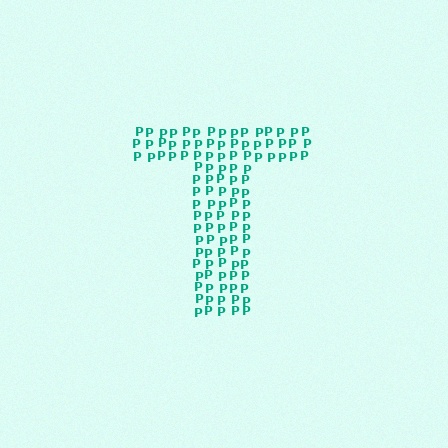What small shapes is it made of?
It is made of small letter P's.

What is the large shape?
The large shape is the letter T.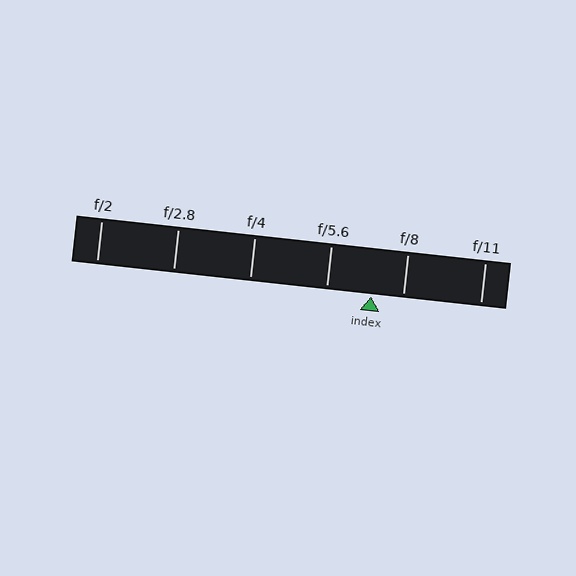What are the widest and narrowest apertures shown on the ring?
The widest aperture shown is f/2 and the narrowest is f/11.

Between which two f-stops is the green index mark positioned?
The index mark is between f/5.6 and f/8.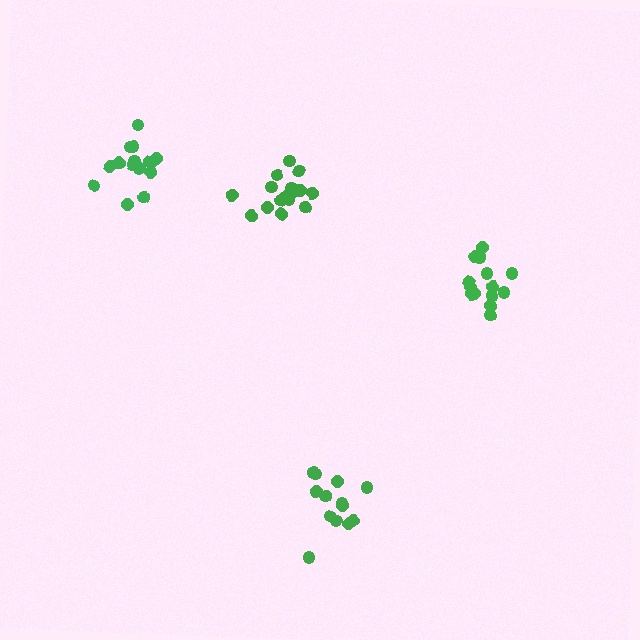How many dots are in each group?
Group 1: 14 dots, Group 2: 17 dots, Group 3: 13 dots, Group 4: 15 dots (59 total).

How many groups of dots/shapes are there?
There are 4 groups.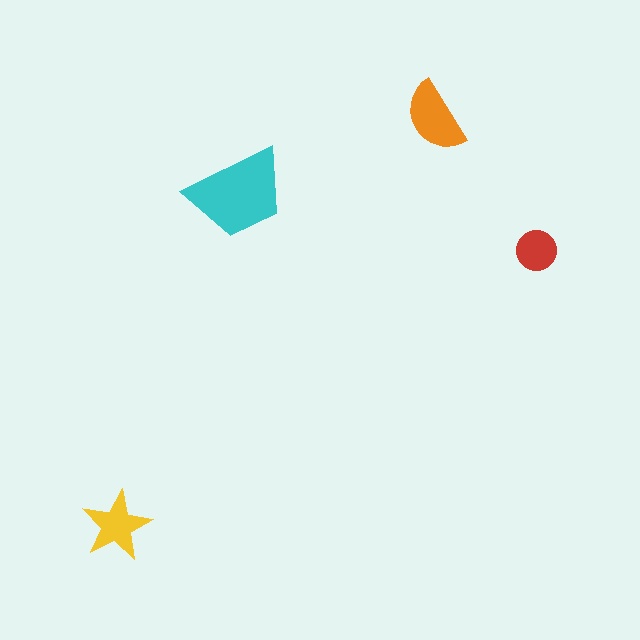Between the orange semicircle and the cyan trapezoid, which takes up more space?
The cyan trapezoid.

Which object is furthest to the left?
The yellow star is leftmost.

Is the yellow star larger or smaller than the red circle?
Larger.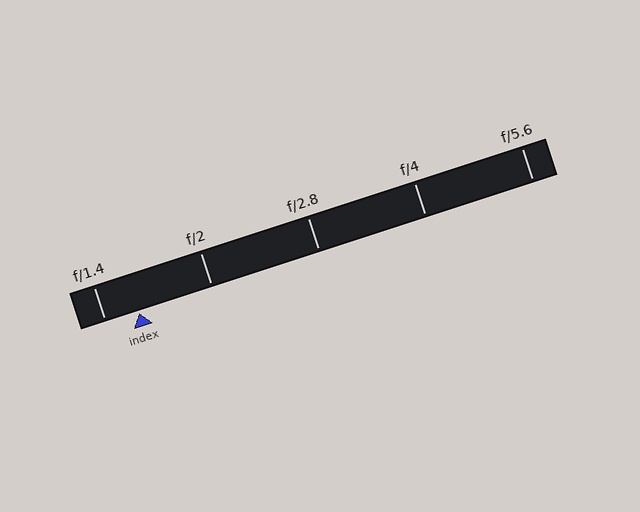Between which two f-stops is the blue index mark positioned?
The index mark is between f/1.4 and f/2.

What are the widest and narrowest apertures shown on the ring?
The widest aperture shown is f/1.4 and the narrowest is f/5.6.